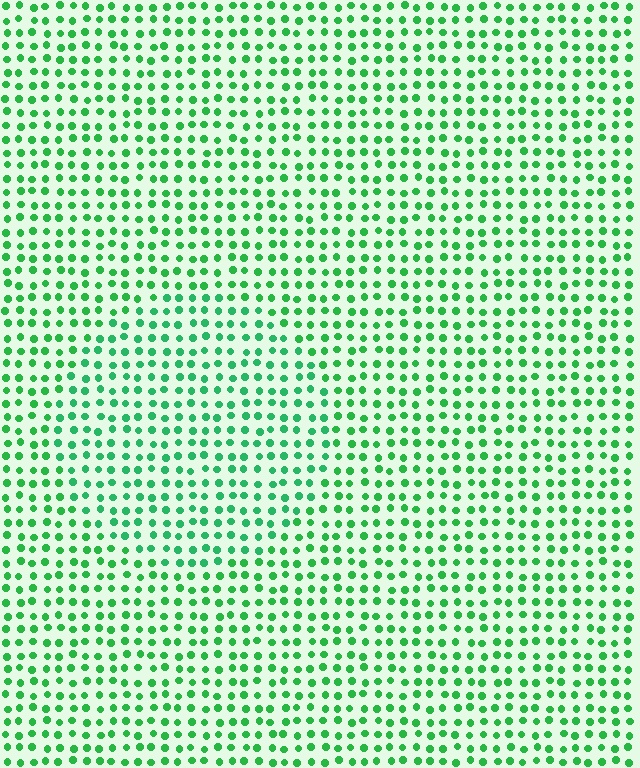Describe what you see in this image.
The image is filled with small green elements in a uniform arrangement. A circle-shaped region is visible where the elements are tinted to a slightly different hue, forming a subtle color boundary.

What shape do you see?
I see a circle.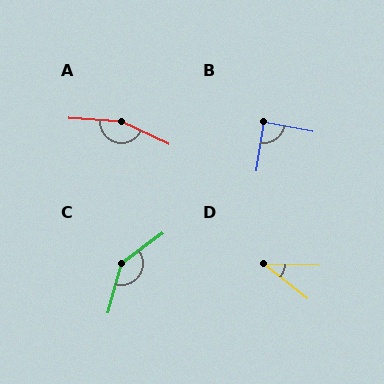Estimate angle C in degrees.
Approximately 141 degrees.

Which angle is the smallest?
D, at approximately 38 degrees.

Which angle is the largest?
A, at approximately 157 degrees.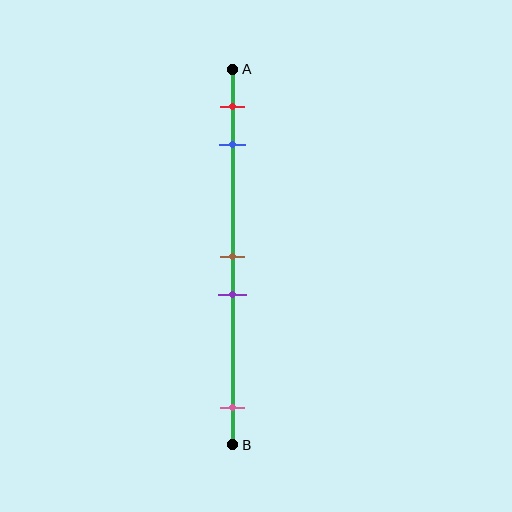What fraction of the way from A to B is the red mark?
The red mark is approximately 10% (0.1) of the way from A to B.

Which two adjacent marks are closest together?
The brown and purple marks are the closest adjacent pair.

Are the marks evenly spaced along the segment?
No, the marks are not evenly spaced.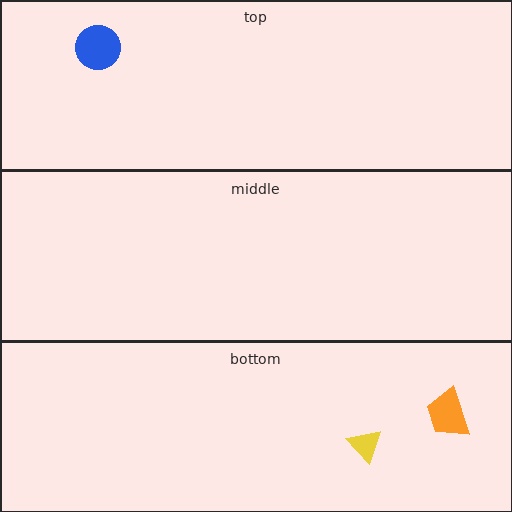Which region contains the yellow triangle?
The bottom region.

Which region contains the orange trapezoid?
The bottom region.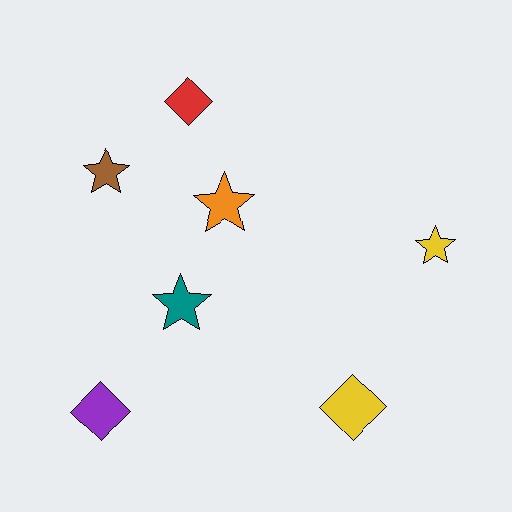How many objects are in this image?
There are 7 objects.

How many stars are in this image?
There are 4 stars.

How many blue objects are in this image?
There are no blue objects.